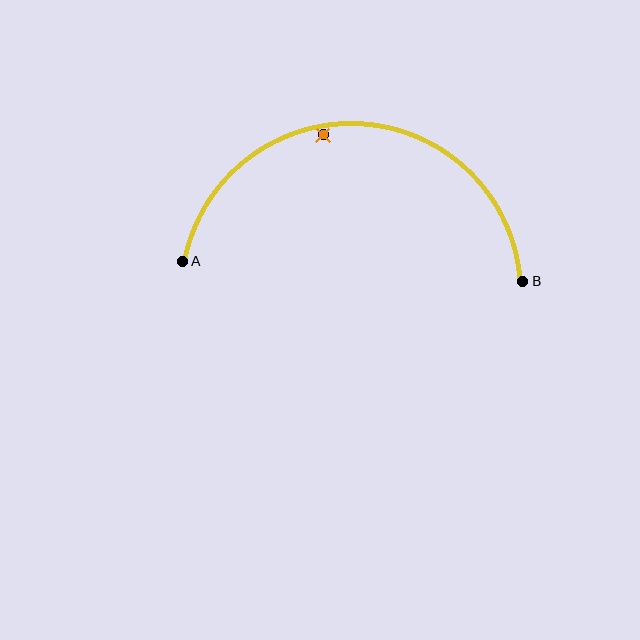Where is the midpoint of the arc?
The arc midpoint is the point on the curve farthest from the straight line joining A and B. It sits above that line.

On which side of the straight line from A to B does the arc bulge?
The arc bulges above the straight line connecting A and B.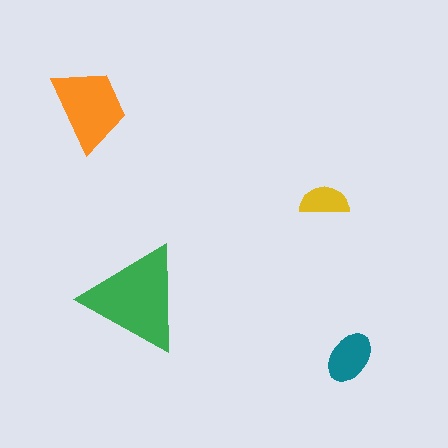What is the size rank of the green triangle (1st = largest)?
1st.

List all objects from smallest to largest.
The yellow semicircle, the teal ellipse, the orange trapezoid, the green triangle.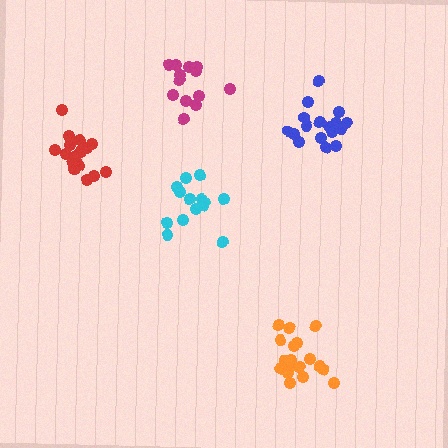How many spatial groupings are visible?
There are 5 spatial groupings.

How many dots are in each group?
Group 1: 13 dots, Group 2: 18 dots, Group 3: 15 dots, Group 4: 17 dots, Group 5: 19 dots (82 total).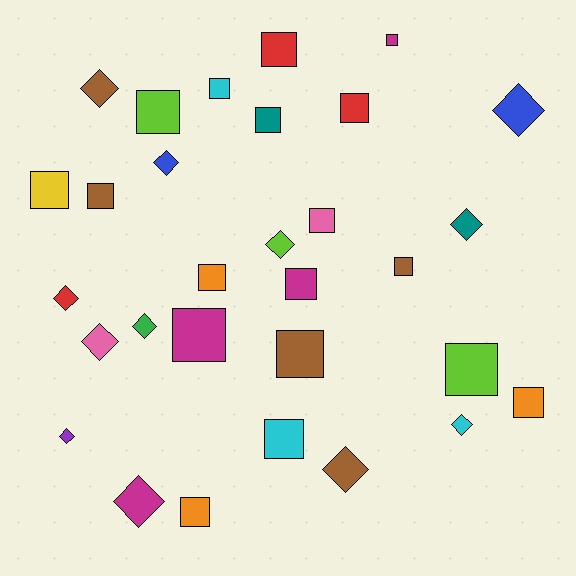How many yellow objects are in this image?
There is 1 yellow object.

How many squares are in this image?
There are 18 squares.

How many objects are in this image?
There are 30 objects.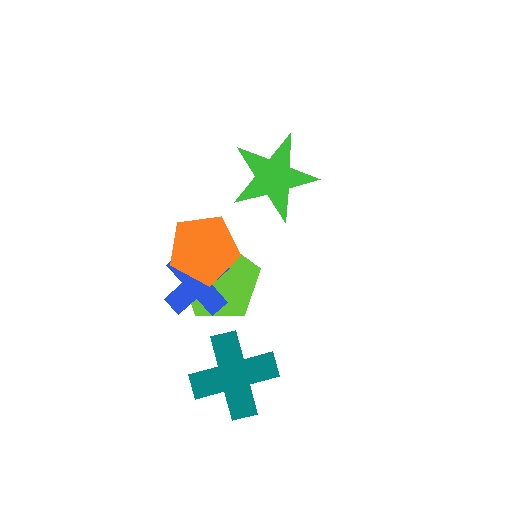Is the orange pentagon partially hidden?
No, no other shape covers it.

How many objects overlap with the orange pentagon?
2 objects overlap with the orange pentagon.